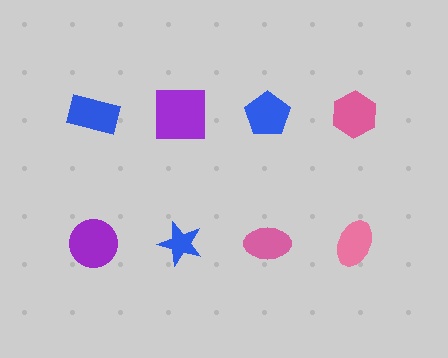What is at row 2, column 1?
A purple circle.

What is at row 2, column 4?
A pink ellipse.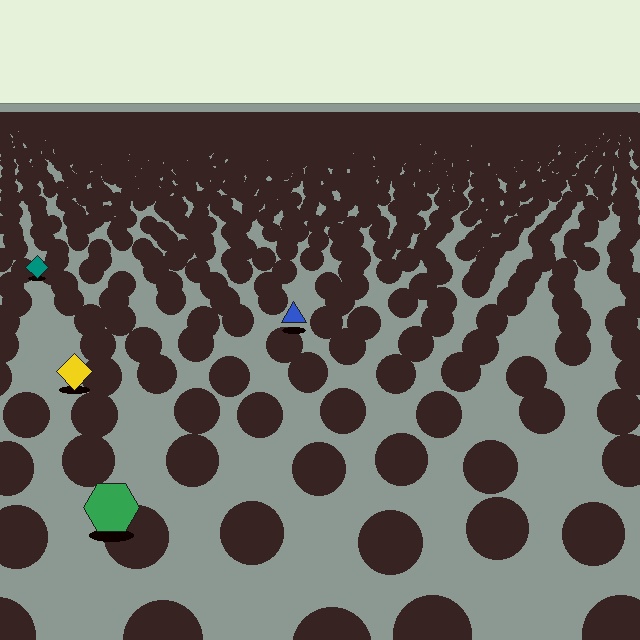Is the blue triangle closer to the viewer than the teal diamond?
Yes. The blue triangle is closer — you can tell from the texture gradient: the ground texture is coarser near it.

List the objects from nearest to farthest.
From nearest to farthest: the green hexagon, the yellow diamond, the blue triangle, the teal diamond.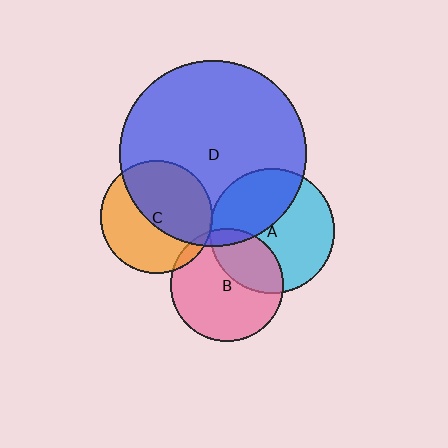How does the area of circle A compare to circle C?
Approximately 1.2 times.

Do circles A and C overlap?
Yes.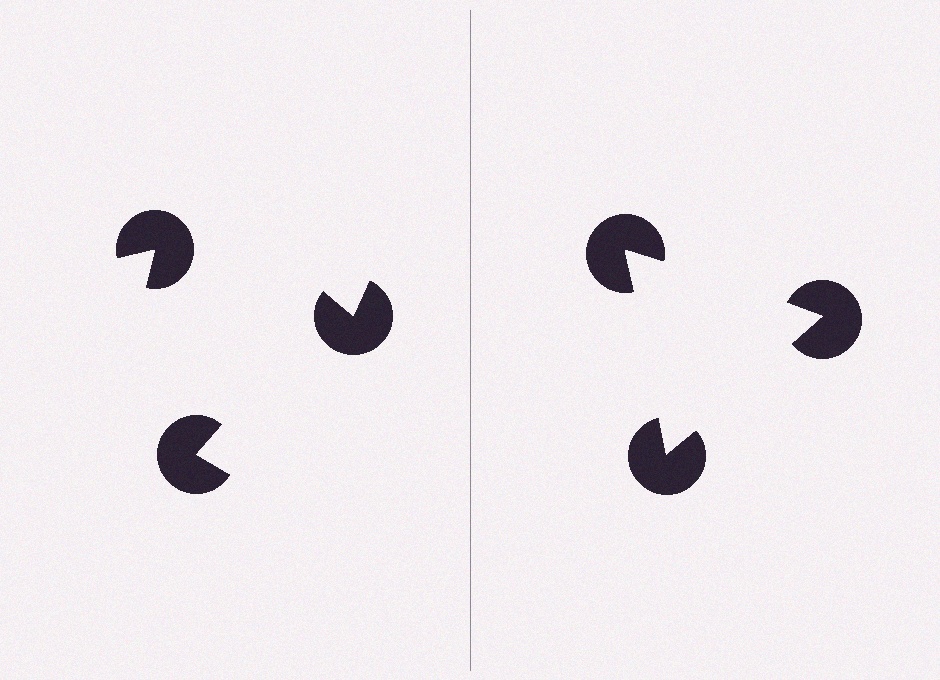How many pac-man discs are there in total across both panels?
6 — 3 on each side.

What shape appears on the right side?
An illusory triangle.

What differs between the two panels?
The pac-man discs are positioned identically on both sides; only the wedge orientations differ. On the right they align to a triangle; on the left they are misaligned.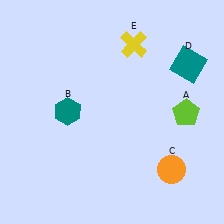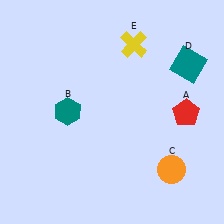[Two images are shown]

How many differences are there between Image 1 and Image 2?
There is 1 difference between the two images.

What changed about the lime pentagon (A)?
In Image 1, A is lime. In Image 2, it changed to red.